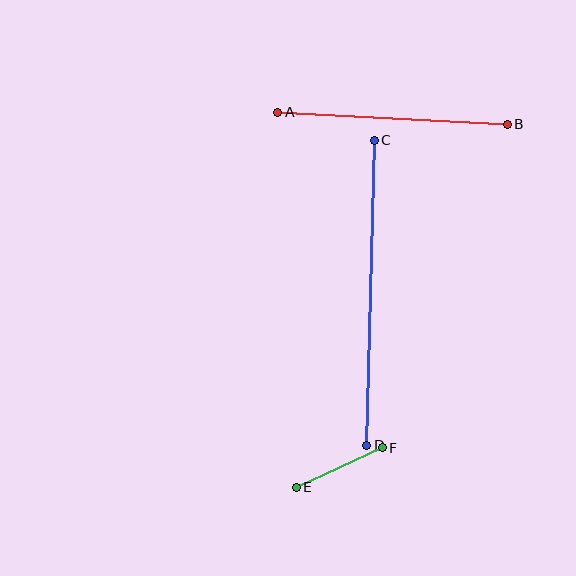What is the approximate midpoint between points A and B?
The midpoint is at approximately (392, 118) pixels.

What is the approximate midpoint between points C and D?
The midpoint is at approximately (371, 293) pixels.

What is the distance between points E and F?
The distance is approximately 94 pixels.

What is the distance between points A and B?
The distance is approximately 230 pixels.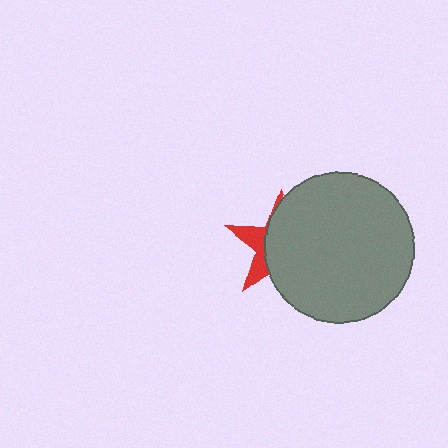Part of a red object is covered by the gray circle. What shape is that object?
It is a star.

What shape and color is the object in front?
The object in front is a gray circle.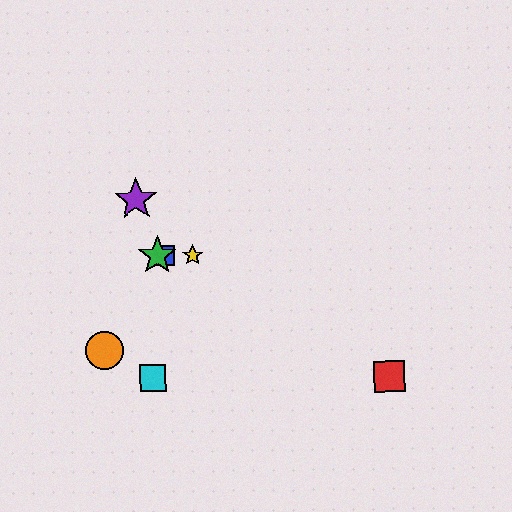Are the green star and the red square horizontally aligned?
No, the green star is at y≈256 and the red square is at y≈377.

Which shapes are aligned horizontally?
The blue square, the green star, the yellow star are aligned horizontally.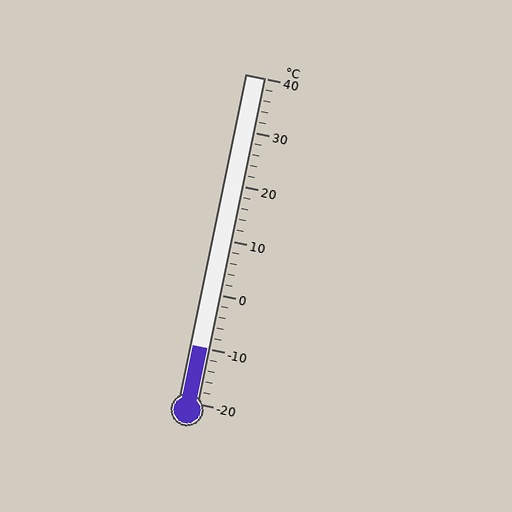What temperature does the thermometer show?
The thermometer shows approximately -10°C.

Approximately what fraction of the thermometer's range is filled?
The thermometer is filled to approximately 15% of its range.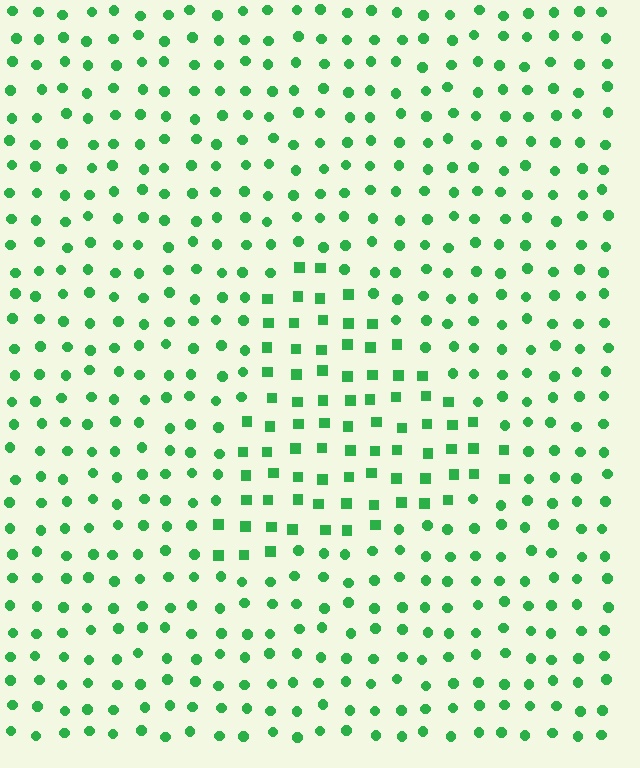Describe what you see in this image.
The image is filled with small green elements arranged in a uniform grid. A triangle-shaped region contains squares, while the surrounding area contains circles. The boundary is defined purely by the change in element shape.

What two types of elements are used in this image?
The image uses squares inside the triangle region and circles outside it.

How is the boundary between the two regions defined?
The boundary is defined by a change in element shape: squares inside vs. circles outside. All elements share the same color and spacing.